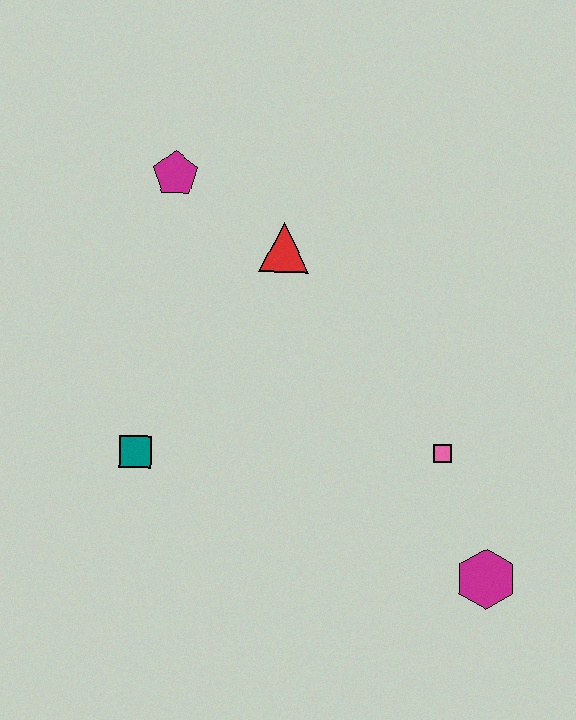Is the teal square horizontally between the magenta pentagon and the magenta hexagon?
No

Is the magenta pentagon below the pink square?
No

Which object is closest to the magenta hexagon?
The pink square is closest to the magenta hexagon.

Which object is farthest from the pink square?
The magenta pentagon is farthest from the pink square.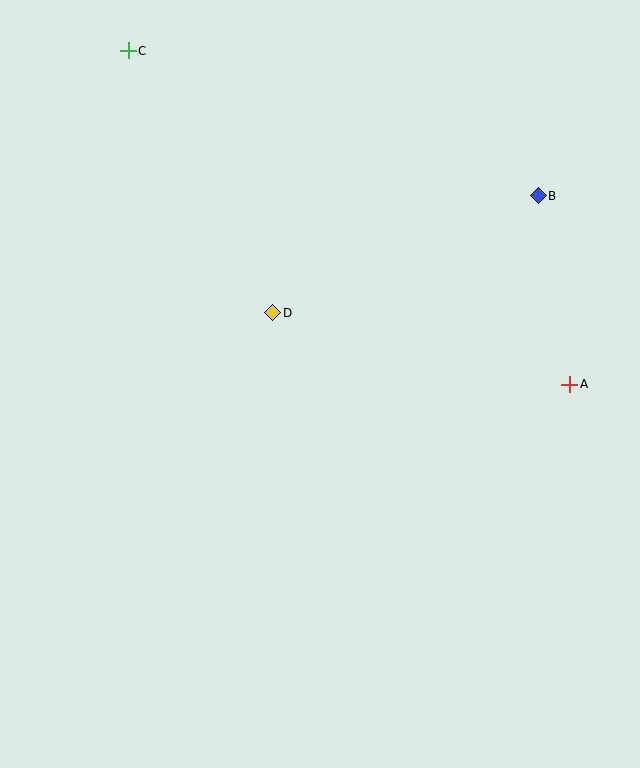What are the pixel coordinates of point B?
Point B is at (538, 196).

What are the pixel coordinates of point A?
Point A is at (570, 384).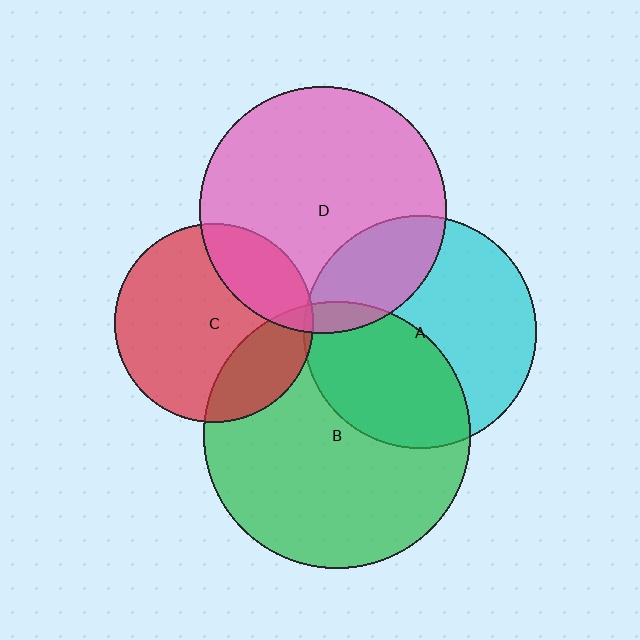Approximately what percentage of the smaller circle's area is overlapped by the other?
Approximately 40%.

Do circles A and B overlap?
Yes.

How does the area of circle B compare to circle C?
Approximately 1.8 times.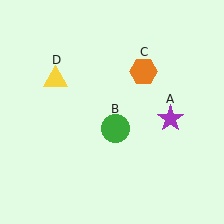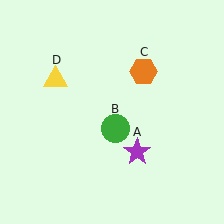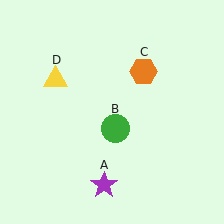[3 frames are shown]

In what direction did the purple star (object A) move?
The purple star (object A) moved down and to the left.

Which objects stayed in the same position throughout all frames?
Green circle (object B) and orange hexagon (object C) and yellow triangle (object D) remained stationary.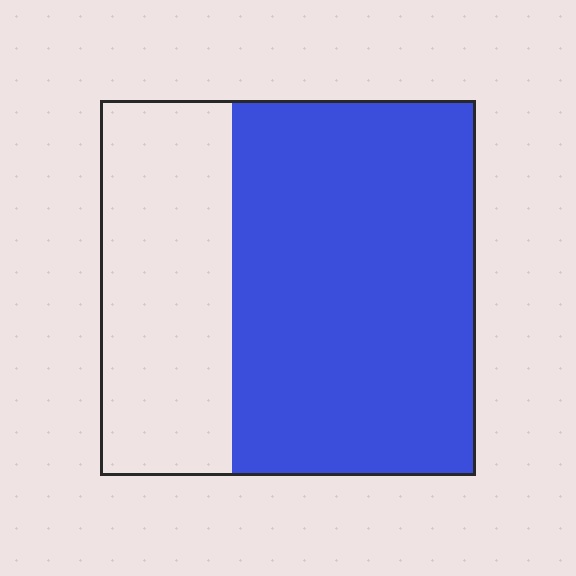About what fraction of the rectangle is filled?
About two thirds (2/3).